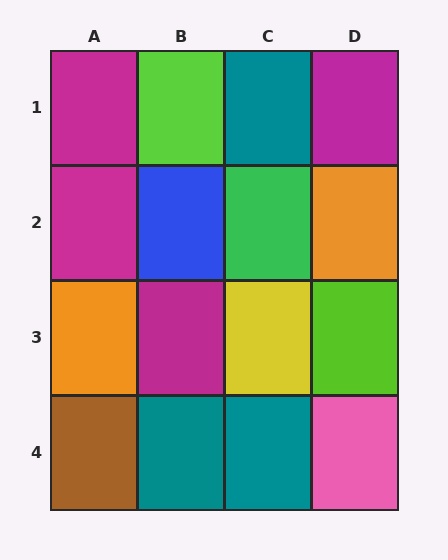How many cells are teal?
3 cells are teal.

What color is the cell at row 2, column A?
Magenta.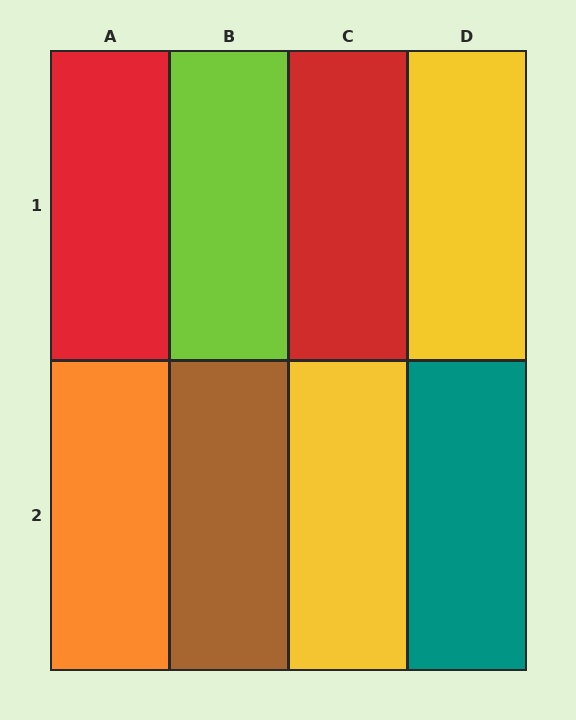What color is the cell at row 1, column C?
Red.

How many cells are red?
2 cells are red.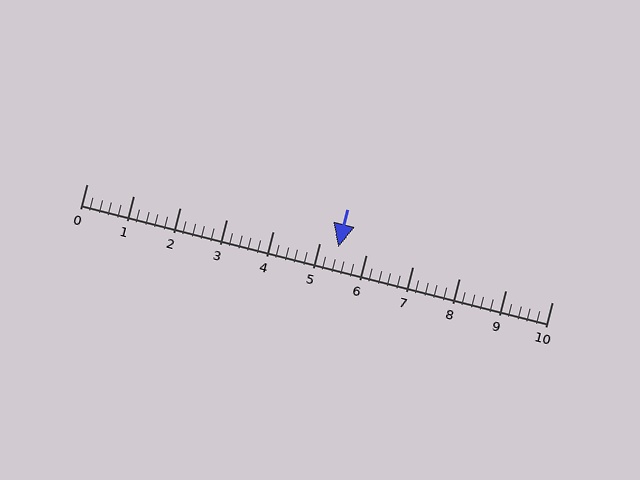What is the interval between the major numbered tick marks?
The major tick marks are spaced 1 units apart.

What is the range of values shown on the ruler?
The ruler shows values from 0 to 10.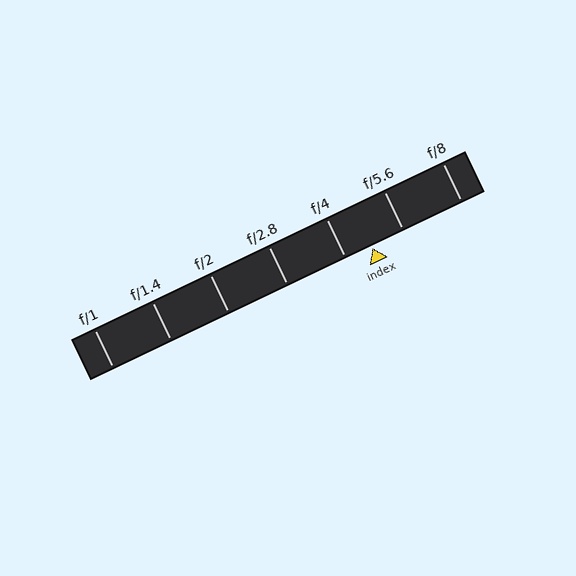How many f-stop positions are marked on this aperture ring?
There are 7 f-stop positions marked.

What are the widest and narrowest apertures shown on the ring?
The widest aperture shown is f/1 and the narrowest is f/8.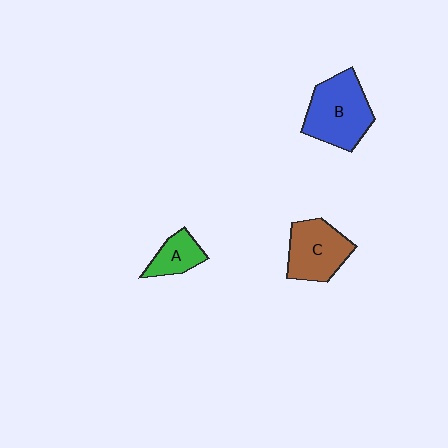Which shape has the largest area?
Shape B (blue).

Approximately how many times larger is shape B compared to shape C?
Approximately 1.2 times.